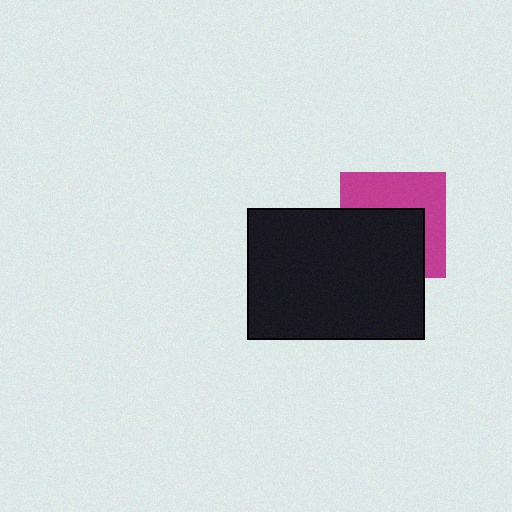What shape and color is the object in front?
The object in front is a black rectangle.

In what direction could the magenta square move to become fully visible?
The magenta square could move toward the upper-right. That would shift it out from behind the black rectangle entirely.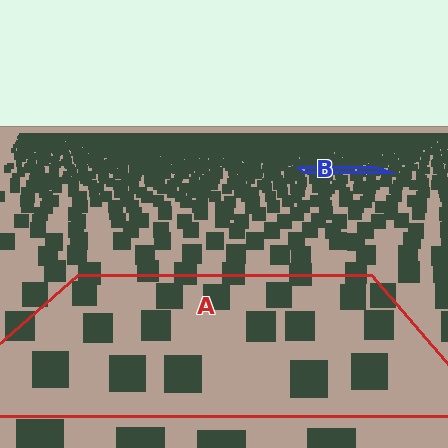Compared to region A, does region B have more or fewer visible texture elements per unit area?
Region B has more texture elements per unit area — they are packed more densely because it is farther away.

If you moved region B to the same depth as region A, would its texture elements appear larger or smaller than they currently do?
They would appear larger. At a closer depth, the same texture elements are projected at a bigger on-screen size.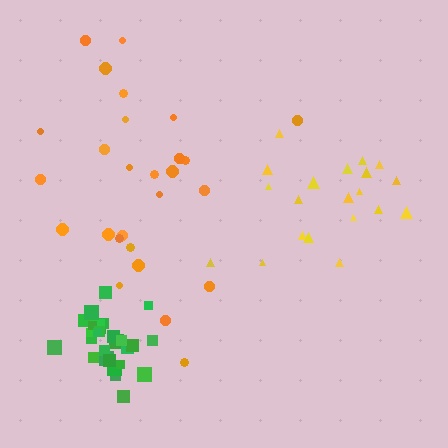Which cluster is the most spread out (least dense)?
Orange.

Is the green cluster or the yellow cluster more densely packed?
Green.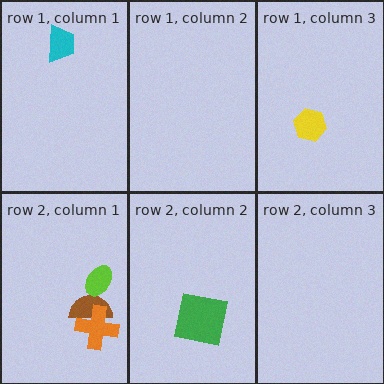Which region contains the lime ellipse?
The row 2, column 1 region.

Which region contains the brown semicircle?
The row 2, column 1 region.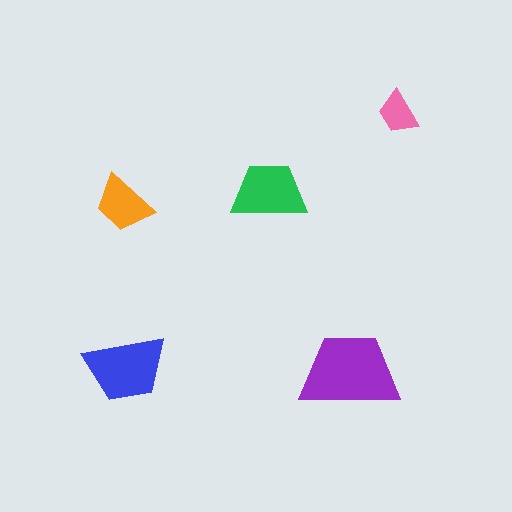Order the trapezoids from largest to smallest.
the purple one, the blue one, the green one, the orange one, the pink one.